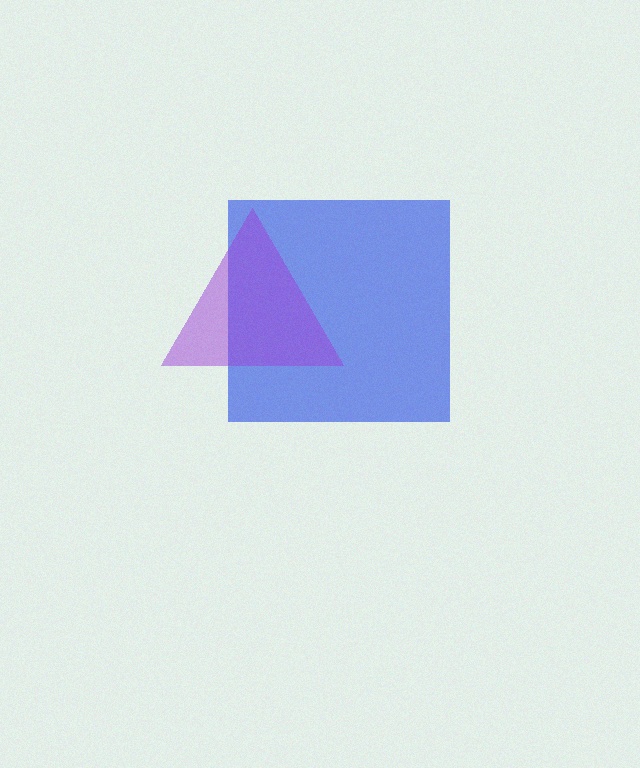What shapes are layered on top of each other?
The layered shapes are: a blue square, a purple triangle.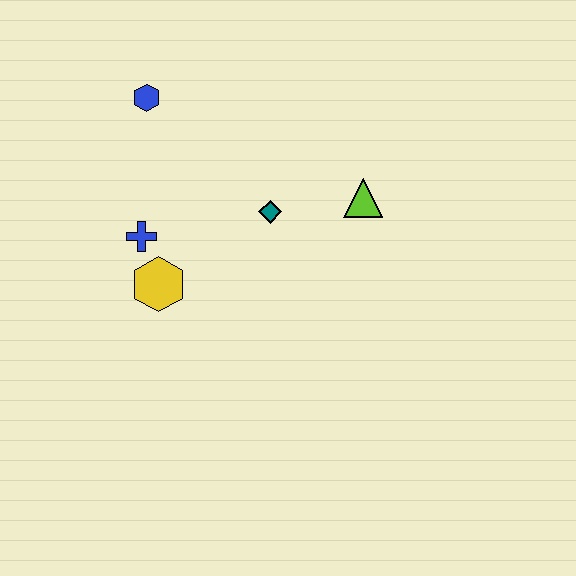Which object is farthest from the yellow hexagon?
The lime triangle is farthest from the yellow hexagon.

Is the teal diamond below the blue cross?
No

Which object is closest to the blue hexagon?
The blue cross is closest to the blue hexagon.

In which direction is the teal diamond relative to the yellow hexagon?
The teal diamond is to the right of the yellow hexagon.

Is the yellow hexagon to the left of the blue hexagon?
No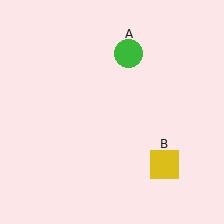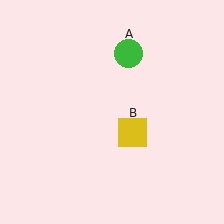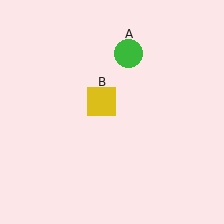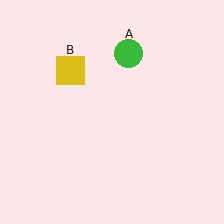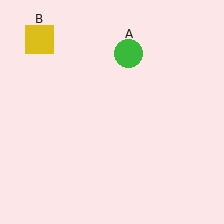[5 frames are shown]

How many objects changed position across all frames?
1 object changed position: yellow square (object B).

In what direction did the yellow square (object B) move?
The yellow square (object B) moved up and to the left.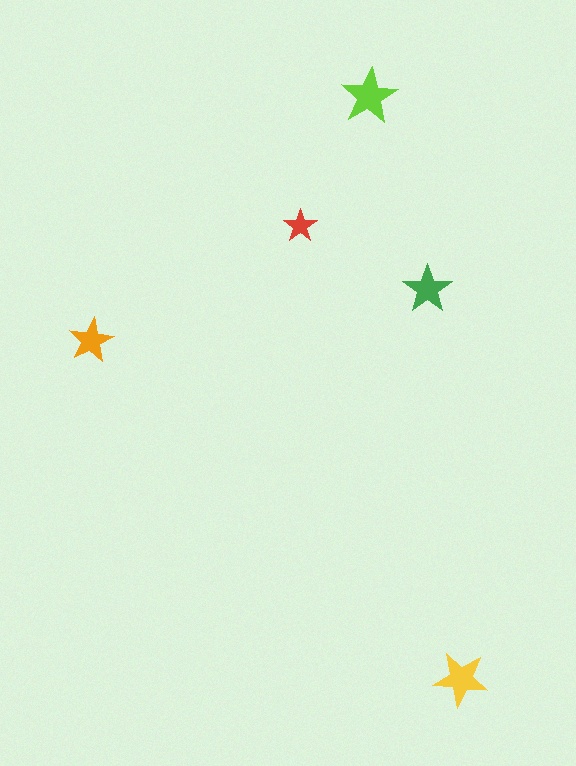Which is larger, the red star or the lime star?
The lime one.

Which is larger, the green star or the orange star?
The green one.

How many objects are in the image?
There are 5 objects in the image.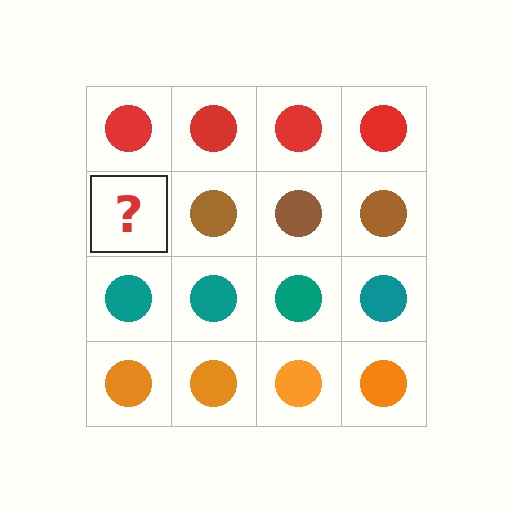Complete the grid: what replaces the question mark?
The question mark should be replaced with a brown circle.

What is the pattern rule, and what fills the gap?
The rule is that each row has a consistent color. The gap should be filled with a brown circle.